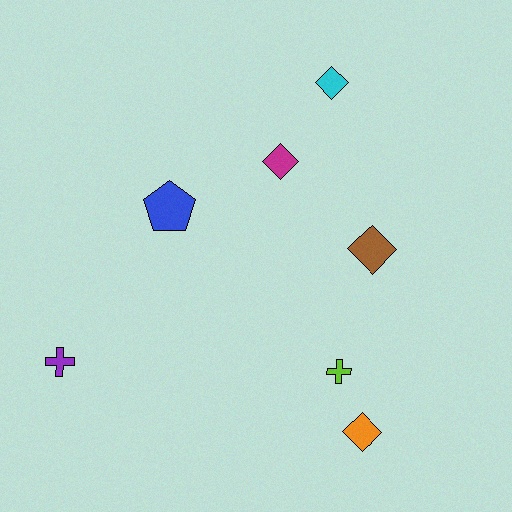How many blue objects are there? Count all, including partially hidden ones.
There is 1 blue object.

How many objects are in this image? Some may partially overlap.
There are 7 objects.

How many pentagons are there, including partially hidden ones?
There is 1 pentagon.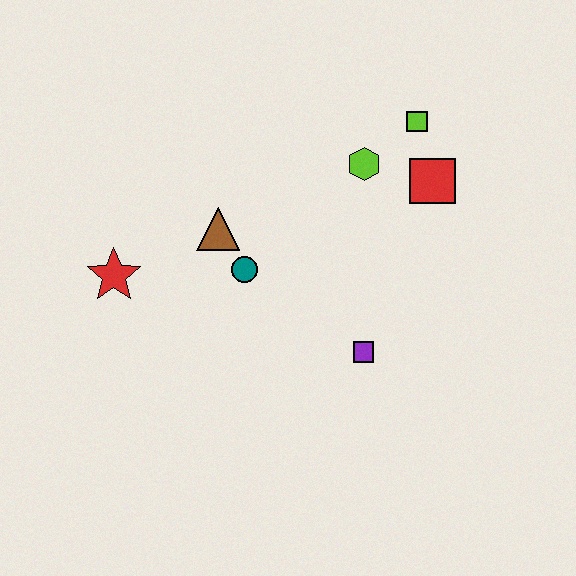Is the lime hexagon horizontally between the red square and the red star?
Yes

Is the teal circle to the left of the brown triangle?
No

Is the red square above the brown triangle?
Yes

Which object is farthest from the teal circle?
The lime square is farthest from the teal circle.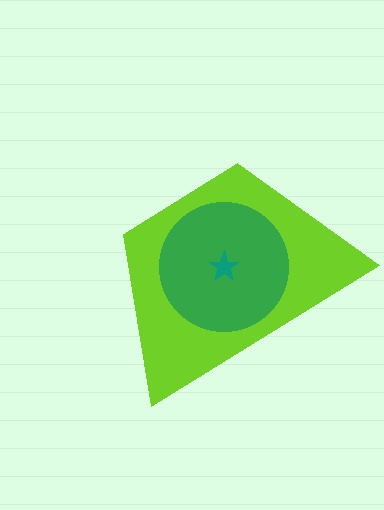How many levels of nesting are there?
3.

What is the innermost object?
The teal star.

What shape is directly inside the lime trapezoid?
The green circle.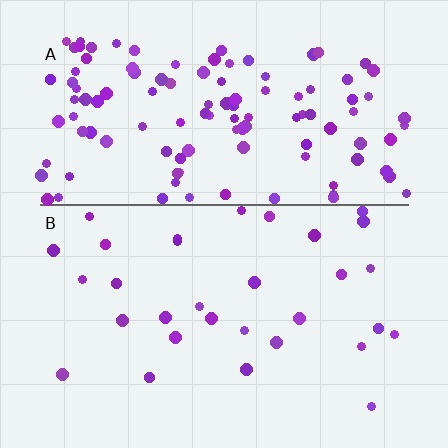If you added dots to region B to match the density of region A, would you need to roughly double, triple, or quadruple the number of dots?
Approximately quadruple.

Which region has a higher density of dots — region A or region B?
A (the top).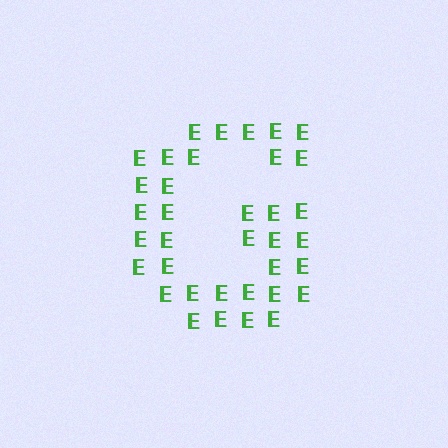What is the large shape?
The large shape is the letter G.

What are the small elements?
The small elements are letter E's.